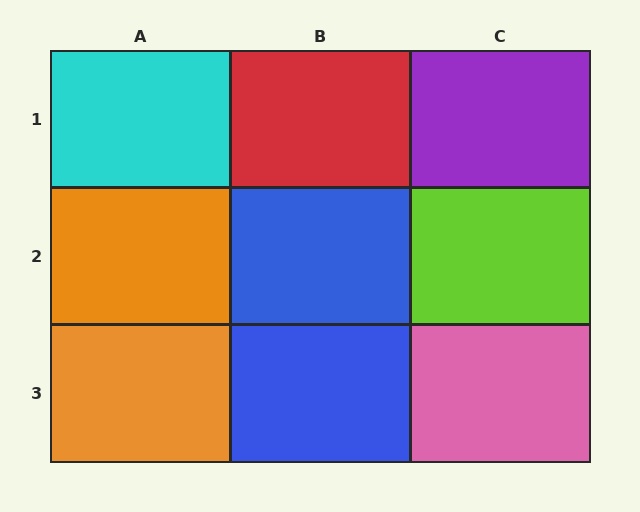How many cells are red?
1 cell is red.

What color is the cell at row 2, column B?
Blue.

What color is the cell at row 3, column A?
Orange.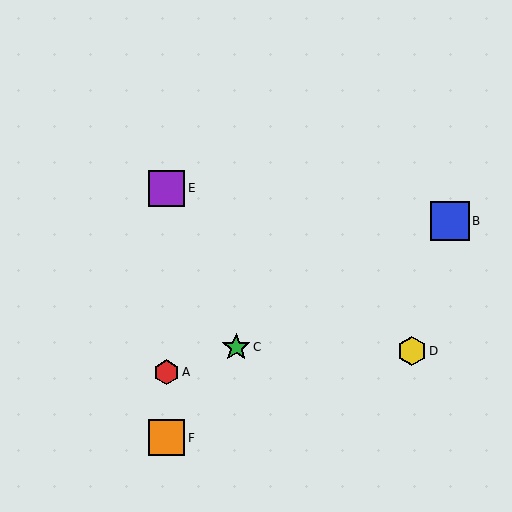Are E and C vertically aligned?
No, E is at x≈167 and C is at x≈236.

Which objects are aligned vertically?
Objects A, E, F are aligned vertically.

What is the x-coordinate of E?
Object E is at x≈167.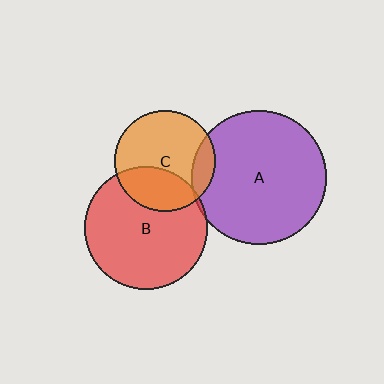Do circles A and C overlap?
Yes.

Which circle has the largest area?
Circle A (purple).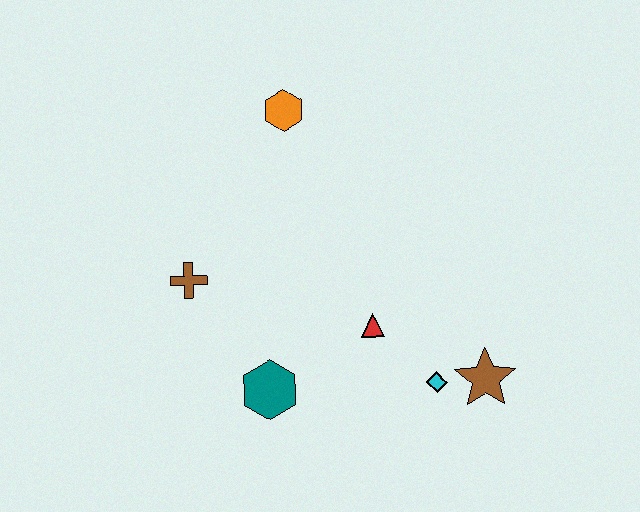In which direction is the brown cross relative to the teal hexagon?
The brown cross is above the teal hexagon.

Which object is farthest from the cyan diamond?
The orange hexagon is farthest from the cyan diamond.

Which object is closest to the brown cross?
The teal hexagon is closest to the brown cross.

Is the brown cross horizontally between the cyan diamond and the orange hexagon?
No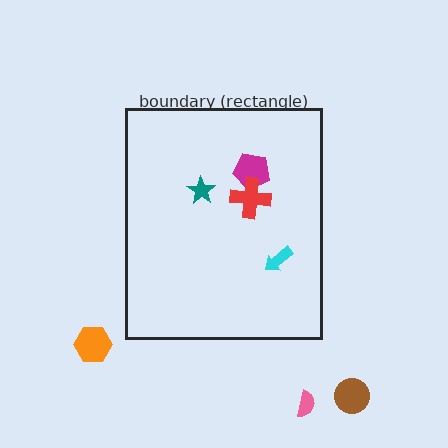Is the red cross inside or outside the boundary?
Inside.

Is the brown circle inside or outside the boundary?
Outside.